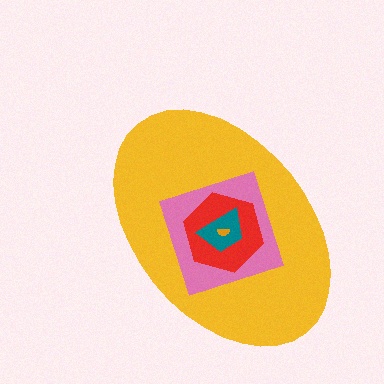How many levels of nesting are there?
5.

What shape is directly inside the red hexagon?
The teal trapezoid.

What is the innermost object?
The orange semicircle.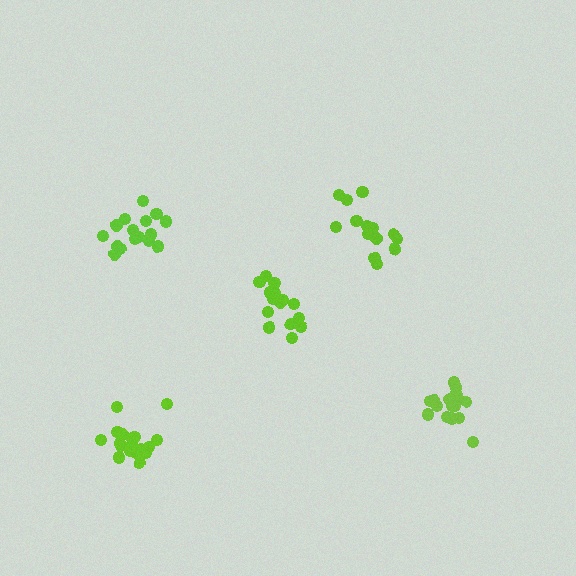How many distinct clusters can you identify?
There are 5 distinct clusters.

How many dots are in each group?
Group 1: 14 dots, Group 2: 16 dots, Group 3: 15 dots, Group 4: 18 dots, Group 5: 18 dots (81 total).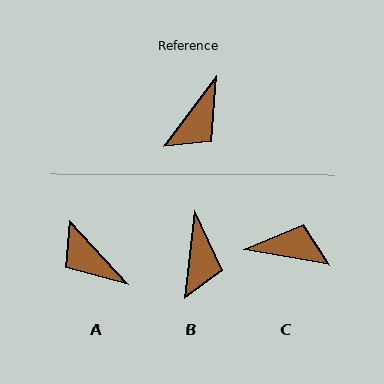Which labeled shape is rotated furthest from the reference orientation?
C, about 117 degrees away.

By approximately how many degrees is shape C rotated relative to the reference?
Approximately 117 degrees counter-clockwise.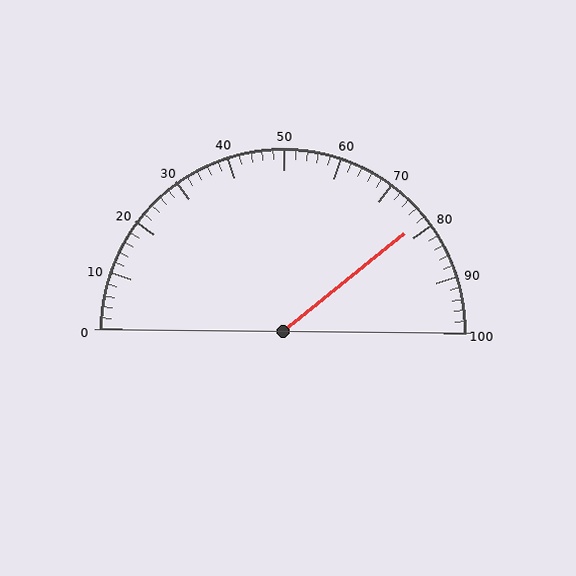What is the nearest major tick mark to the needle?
The nearest major tick mark is 80.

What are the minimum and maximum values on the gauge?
The gauge ranges from 0 to 100.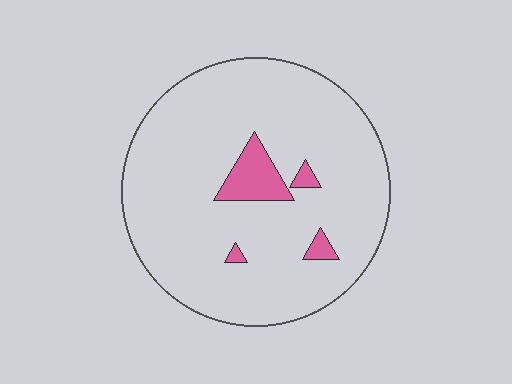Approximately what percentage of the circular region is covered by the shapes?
Approximately 10%.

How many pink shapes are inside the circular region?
4.